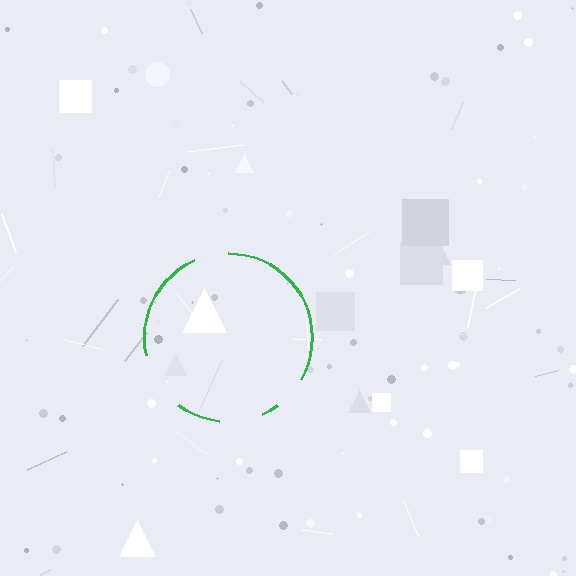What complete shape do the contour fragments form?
The contour fragments form a circle.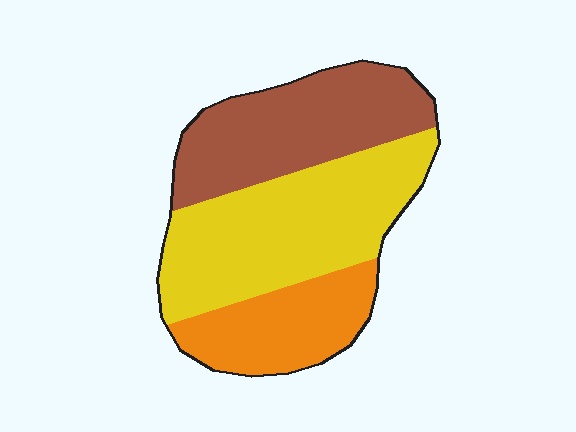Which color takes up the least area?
Orange, at roughly 20%.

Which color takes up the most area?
Yellow, at roughly 45%.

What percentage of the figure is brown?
Brown takes up about one third (1/3) of the figure.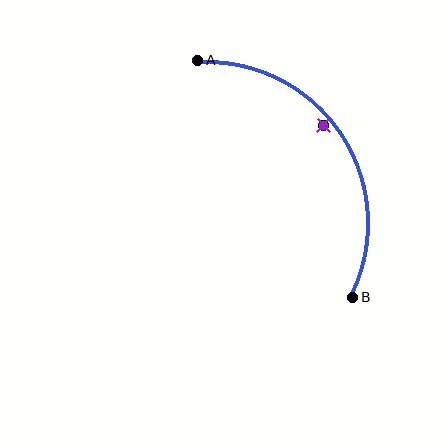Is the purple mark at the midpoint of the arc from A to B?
No — the purple mark does not lie on the arc at all. It sits slightly inside the curve.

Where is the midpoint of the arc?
The arc midpoint is the point on the curve farthest from the straight line joining A and B. It sits to the right of that line.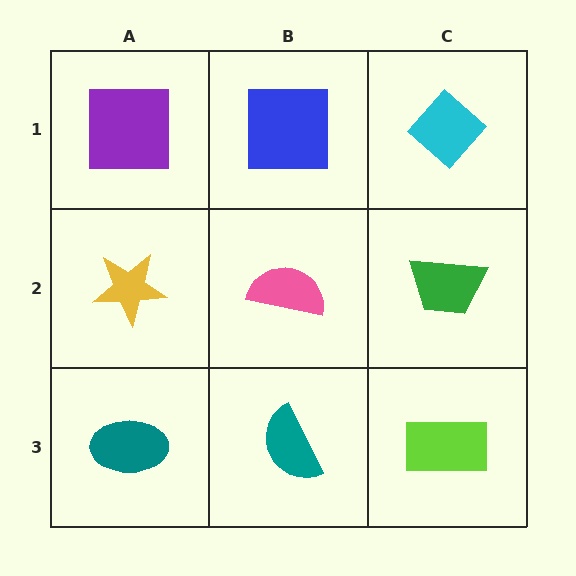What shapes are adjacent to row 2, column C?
A cyan diamond (row 1, column C), a lime rectangle (row 3, column C), a pink semicircle (row 2, column B).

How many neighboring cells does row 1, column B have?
3.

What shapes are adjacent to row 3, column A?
A yellow star (row 2, column A), a teal semicircle (row 3, column B).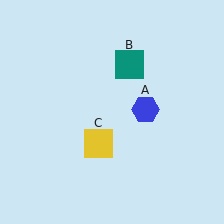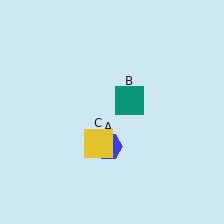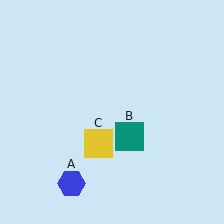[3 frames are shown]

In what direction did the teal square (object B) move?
The teal square (object B) moved down.